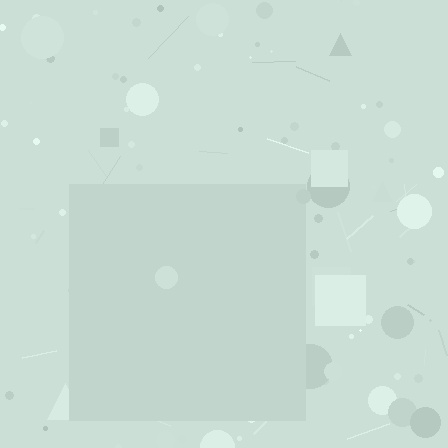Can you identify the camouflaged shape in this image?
The camouflaged shape is a square.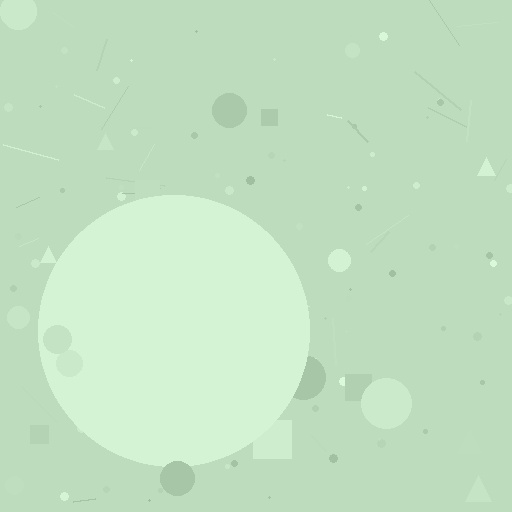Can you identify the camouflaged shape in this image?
The camouflaged shape is a circle.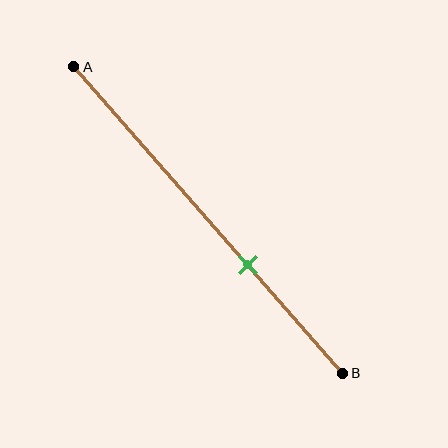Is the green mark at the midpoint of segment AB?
No, the mark is at about 65% from A, not at the 50% midpoint.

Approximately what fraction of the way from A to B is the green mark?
The green mark is approximately 65% of the way from A to B.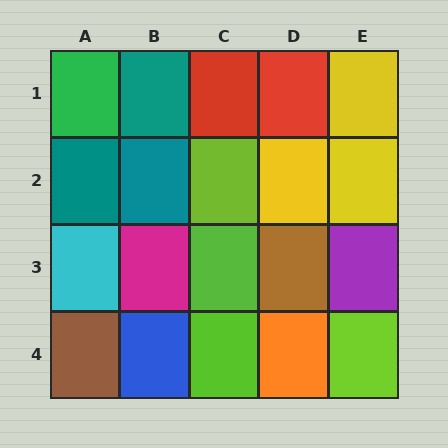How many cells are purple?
1 cell is purple.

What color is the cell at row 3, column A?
Cyan.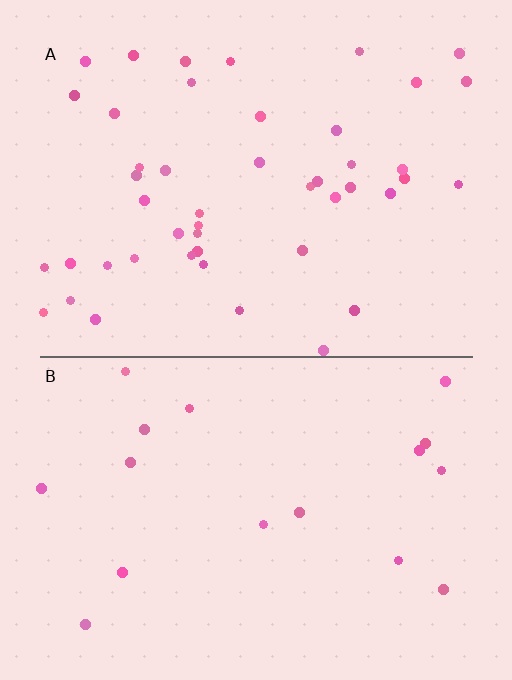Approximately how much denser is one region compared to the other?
Approximately 2.7× — region A over region B.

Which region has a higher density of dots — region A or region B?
A (the top).